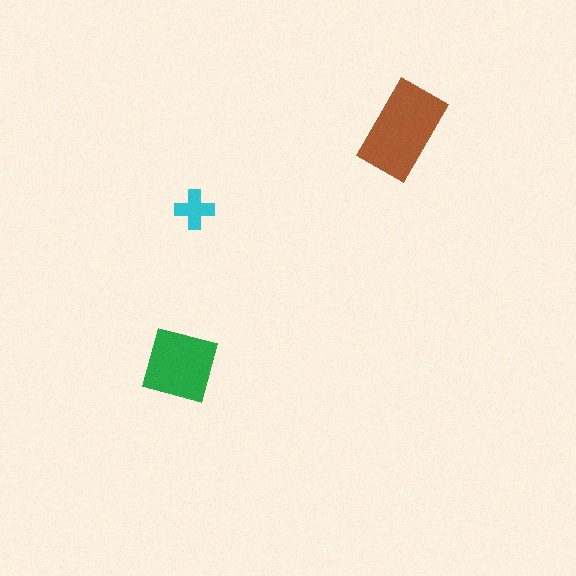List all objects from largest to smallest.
The brown rectangle, the green square, the cyan cross.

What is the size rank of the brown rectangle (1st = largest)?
1st.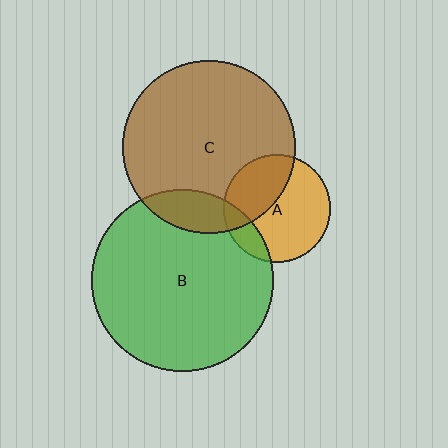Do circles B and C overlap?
Yes.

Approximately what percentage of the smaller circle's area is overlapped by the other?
Approximately 15%.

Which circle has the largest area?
Circle B (green).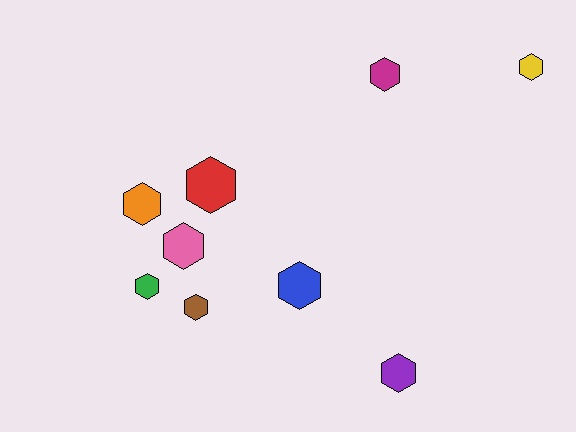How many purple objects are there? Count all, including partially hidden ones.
There is 1 purple object.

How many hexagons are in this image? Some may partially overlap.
There are 9 hexagons.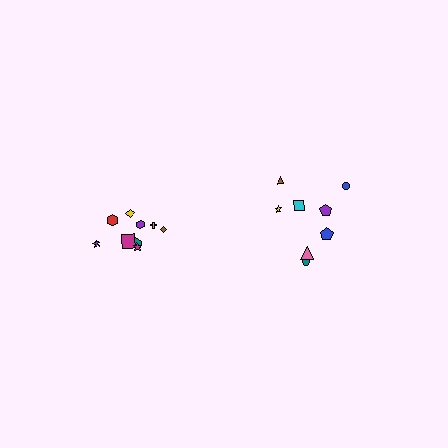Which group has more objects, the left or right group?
The left group.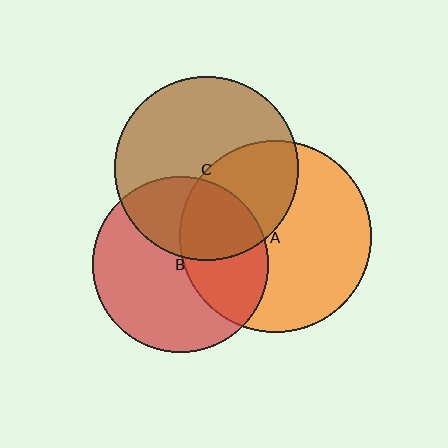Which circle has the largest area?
Circle A (orange).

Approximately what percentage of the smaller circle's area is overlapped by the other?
Approximately 40%.